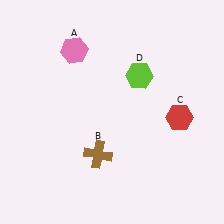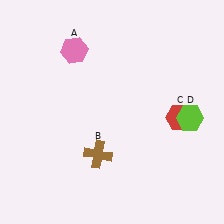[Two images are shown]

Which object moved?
The lime hexagon (D) moved right.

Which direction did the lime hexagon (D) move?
The lime hexagon (D) moved right.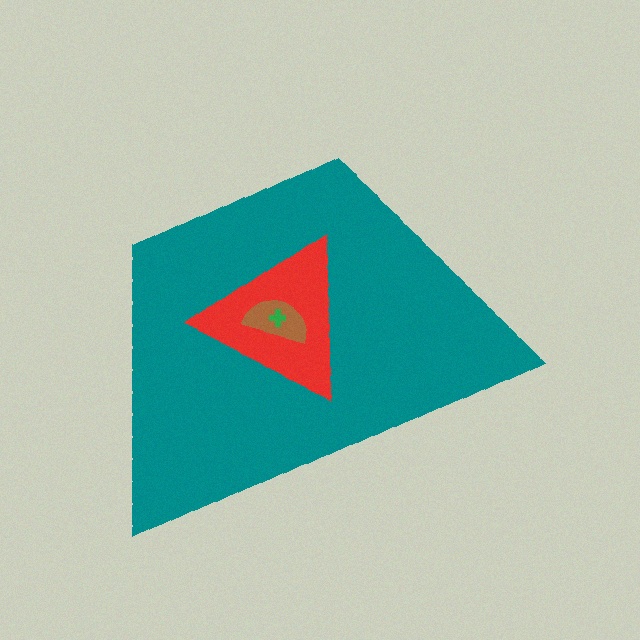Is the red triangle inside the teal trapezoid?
Yes.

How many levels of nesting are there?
4.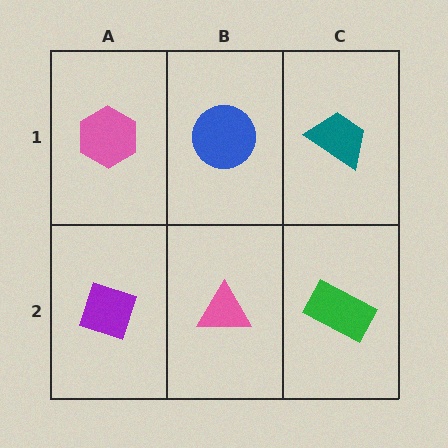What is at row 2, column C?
A green rectangle.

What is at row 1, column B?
A blue circle.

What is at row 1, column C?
A teal trapezoid.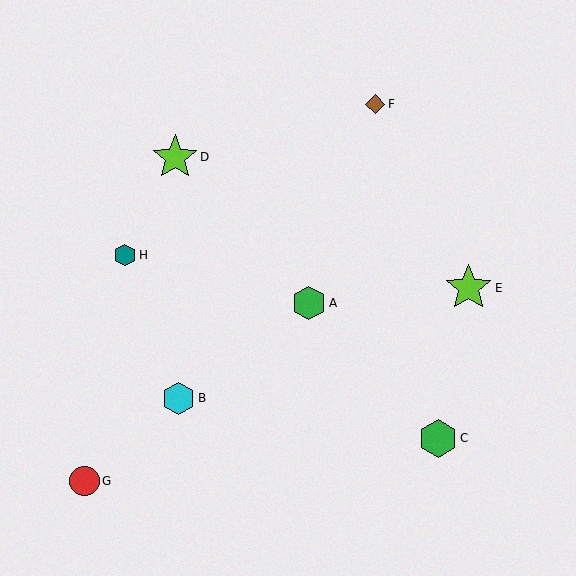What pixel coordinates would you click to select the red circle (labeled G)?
Click at (85, 481) to select the red circle G.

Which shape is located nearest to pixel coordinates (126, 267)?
The teal hexagon (labeled H) at (125, 255) is nearest to that location.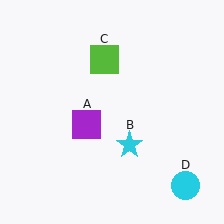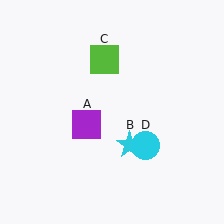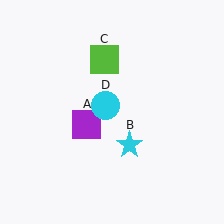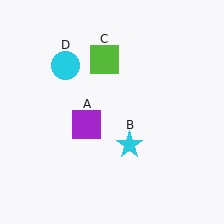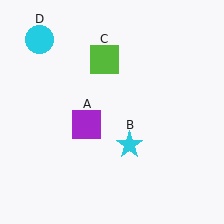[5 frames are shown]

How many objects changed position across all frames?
1 object changed position: cyan circle (object D).